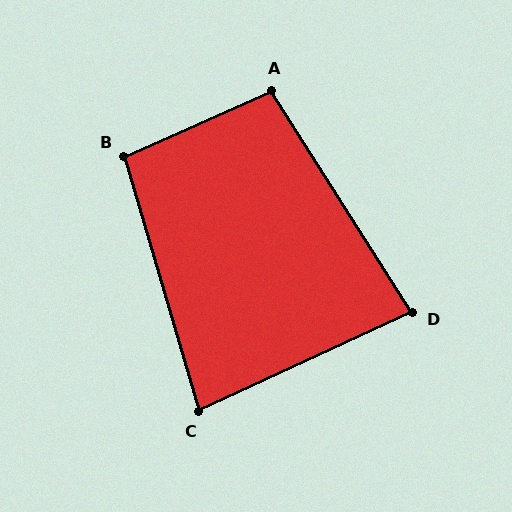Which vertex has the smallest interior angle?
C, at approximately 81 degrees.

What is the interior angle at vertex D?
Approximately 83 degrees (acute).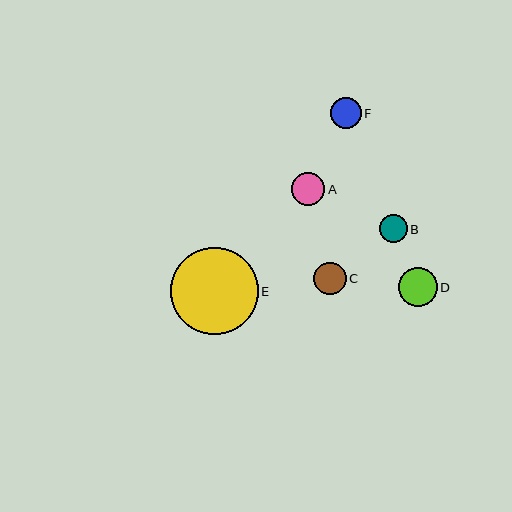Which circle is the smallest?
Circle B is the smallest with a size of approximately 28 pixels.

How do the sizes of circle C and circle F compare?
Circle C and circle F are approximately the same size.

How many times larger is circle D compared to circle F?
Circle D is approximately 1.2 times the size of circle F.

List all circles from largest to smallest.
From largest to smallest: E, D, A, C, F, B.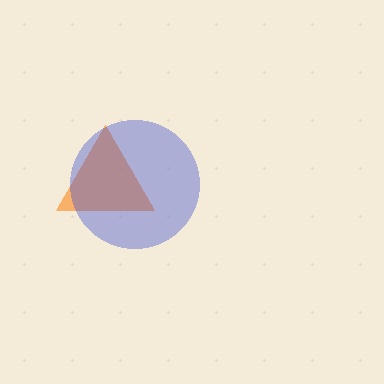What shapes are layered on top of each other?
The layered shapes are: an orange triangle, a blue circle.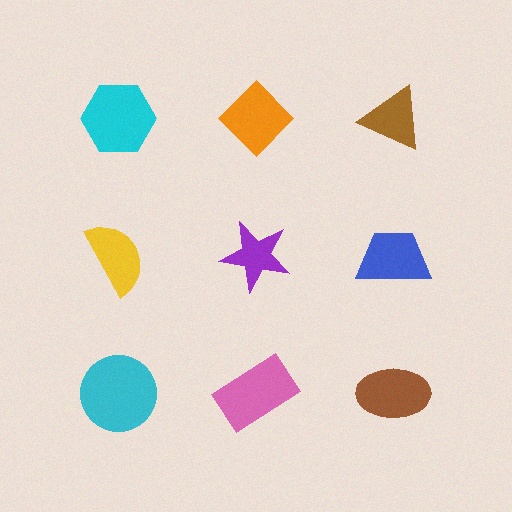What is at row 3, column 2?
A pink rectangle.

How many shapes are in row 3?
3 shapes.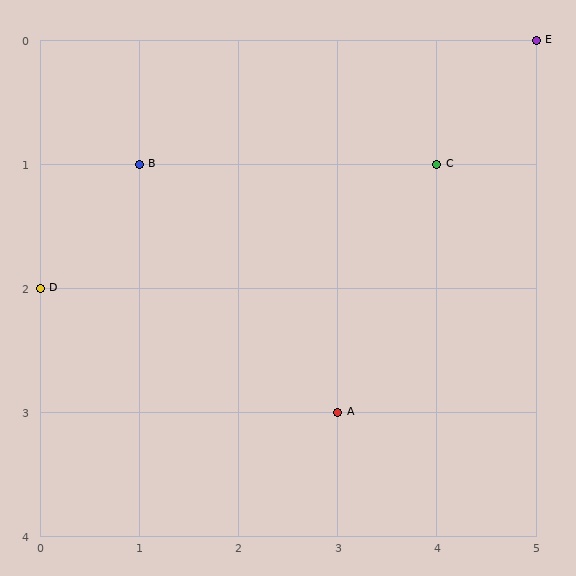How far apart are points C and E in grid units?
Points C and E are 1 column and 1 row apart (about 1.4 grid units diagonally).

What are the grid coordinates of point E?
Point E is at grid coordinates (5, 0).